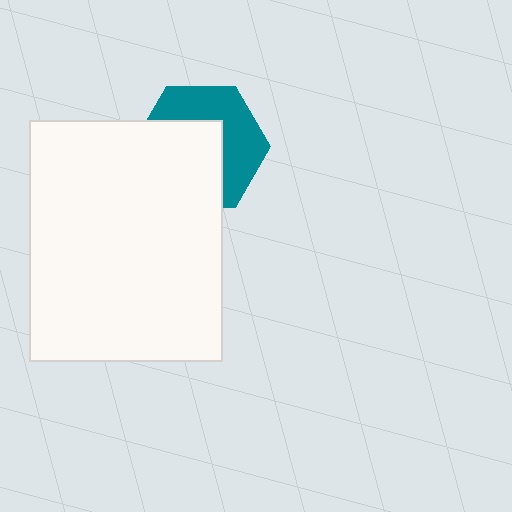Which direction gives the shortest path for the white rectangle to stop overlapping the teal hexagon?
Moving toward the lower-left gives the shortest separation.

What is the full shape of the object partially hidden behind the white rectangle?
The partially hidden object is a teal hexagon.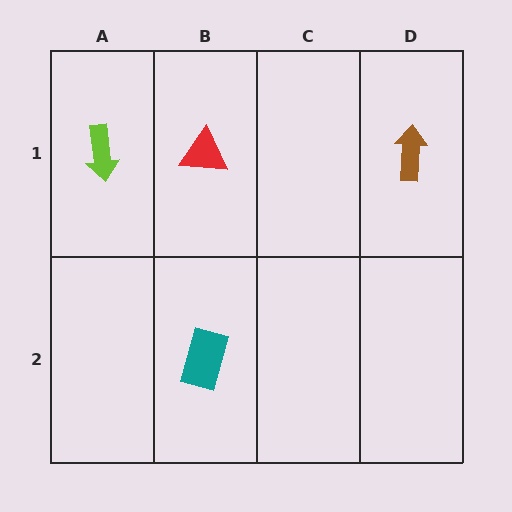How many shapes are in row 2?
1 shape.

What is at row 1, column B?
A red triangle.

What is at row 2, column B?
A teal rectangle.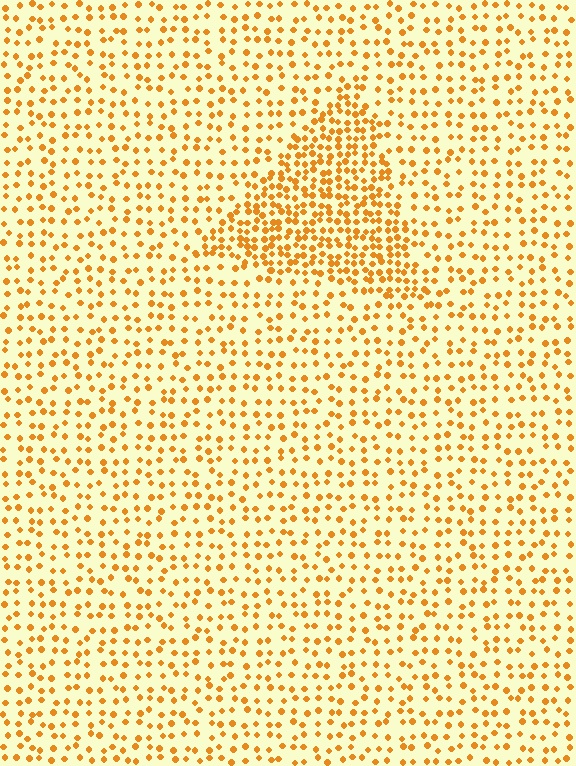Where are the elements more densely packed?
The elements are more densely packed inside the triangle boundary.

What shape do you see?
I see a triangle.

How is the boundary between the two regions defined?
The boundary is defined by a change in element density (approximately 2.0x ratio). All elements are the same color, size, and shape.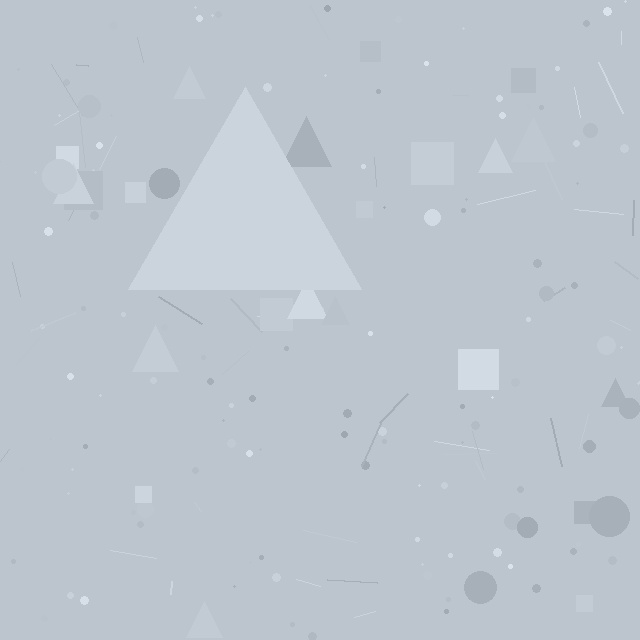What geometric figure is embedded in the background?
A triangle is embedded in the background.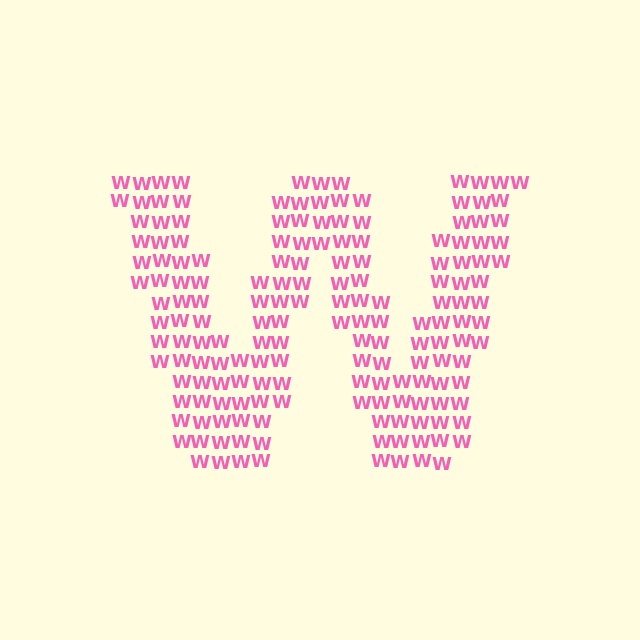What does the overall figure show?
The overall figure shows the letter W.